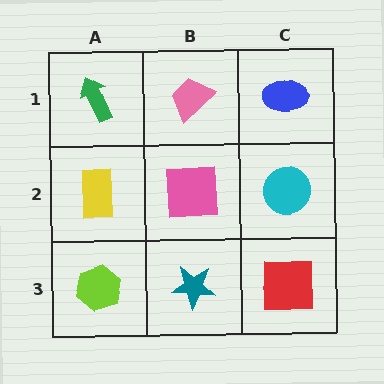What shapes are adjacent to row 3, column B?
A pink square (row 2, column B), a lime hexagon (row 3, column A), a red square (row 3, column C).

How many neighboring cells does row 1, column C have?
2.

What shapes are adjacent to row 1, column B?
A pink square (row 2, column B), a green arrow (row 1, column A), a blue ellipse (row 1, column C).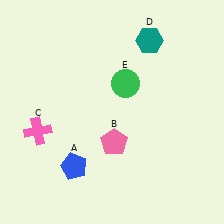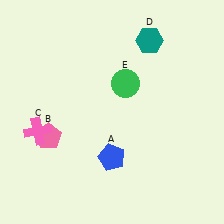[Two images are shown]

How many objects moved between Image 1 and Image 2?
2 objects moved between the two images.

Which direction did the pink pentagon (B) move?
The pink pentagon (B) moved left.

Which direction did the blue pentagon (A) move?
The blue pentagon (A) moved right.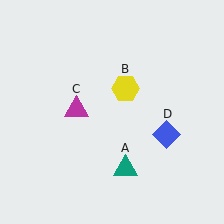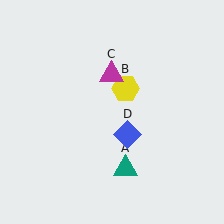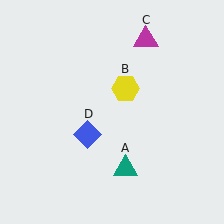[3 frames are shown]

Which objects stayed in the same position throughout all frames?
Teal triangle (object A) and yellow hexagon (object B) remained stationary.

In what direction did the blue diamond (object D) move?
The blue diamond (object D) moved left.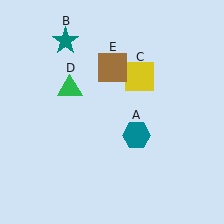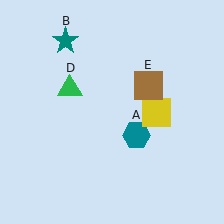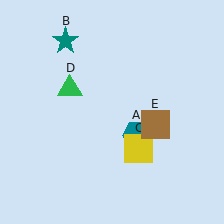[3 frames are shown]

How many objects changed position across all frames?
2 objects changed position: yellow square (object C), brown square (object E).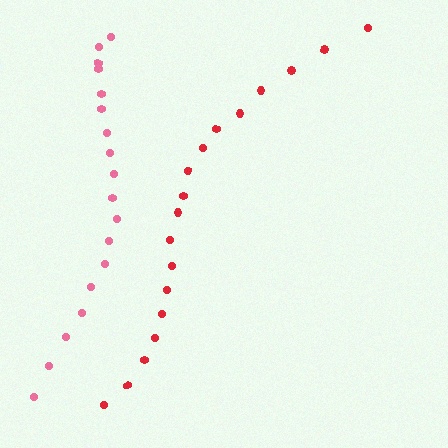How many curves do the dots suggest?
There are 2 distinct paths.